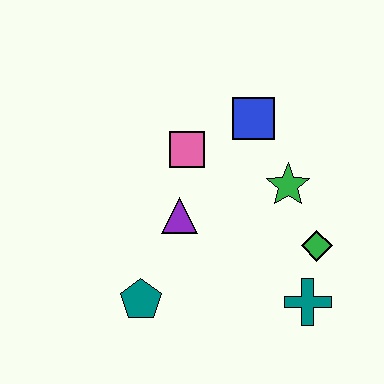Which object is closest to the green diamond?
The teal cross is closest to the green diamond.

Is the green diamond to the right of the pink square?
Yes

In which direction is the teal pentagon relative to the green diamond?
The teal pentagon is to the left of the green diamond.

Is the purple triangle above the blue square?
No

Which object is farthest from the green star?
The teal pentagon is farthest from the green star.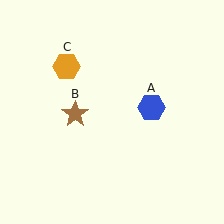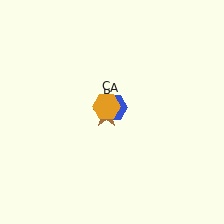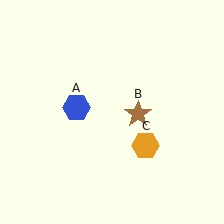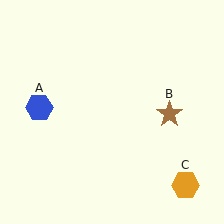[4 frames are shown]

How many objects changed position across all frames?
3 objects changed position: blue hexagon (object A), brown star (object B), orange hexagon (object C).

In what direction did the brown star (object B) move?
The brown star (object B) moved right.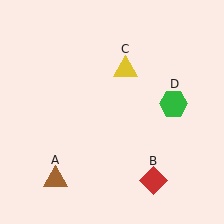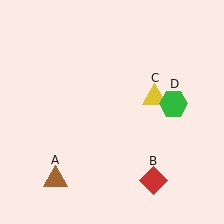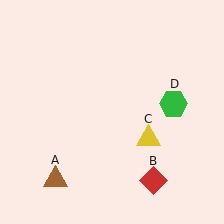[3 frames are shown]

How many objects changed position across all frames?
1 object changed position: yellow triangle (object C).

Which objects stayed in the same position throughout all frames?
Brown triangle (object A) and red diamond (object B) and green hexagon (object D) remained stationary.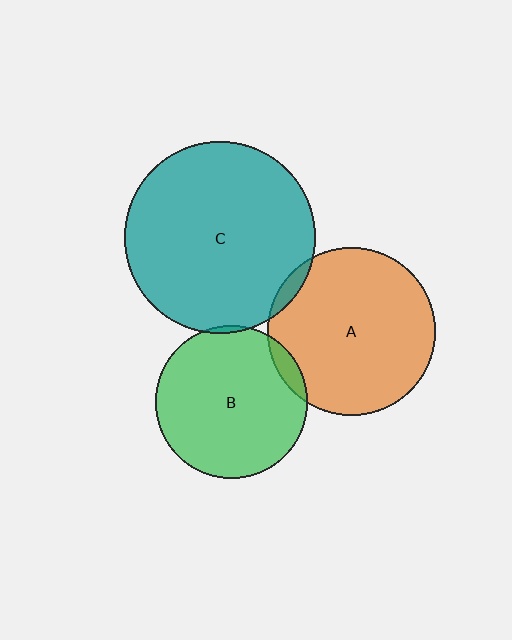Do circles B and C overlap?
Yes.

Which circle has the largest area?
Circle C (teal).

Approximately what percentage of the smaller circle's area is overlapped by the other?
Approximately 5%.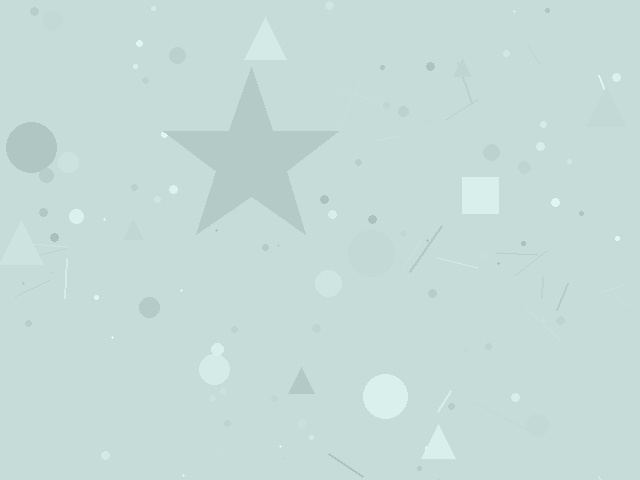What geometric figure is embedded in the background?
A star is embedded in the background.